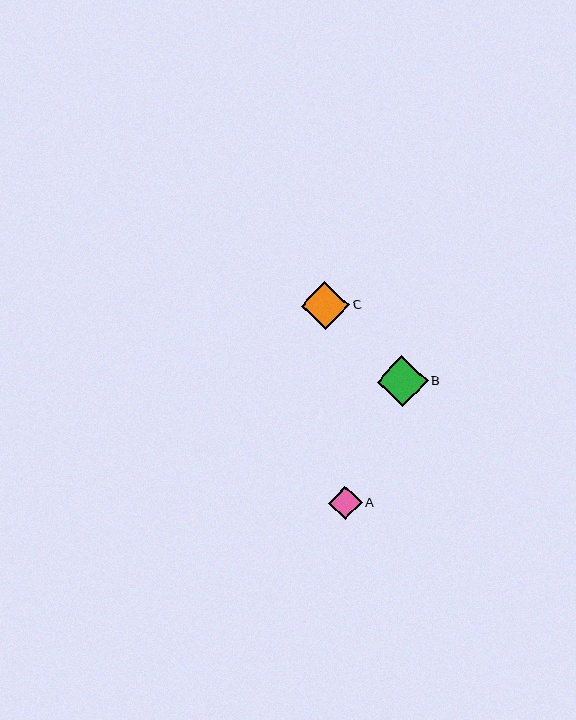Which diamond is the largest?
Diamond B is the largest with a size of approximately 51 pixels.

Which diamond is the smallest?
Diamond A is the smallest with a size of approximately 34 pixels.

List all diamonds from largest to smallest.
From largest to smallest: B, C, A.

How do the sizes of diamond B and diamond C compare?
Diamond B and diamond C are approximately the same size.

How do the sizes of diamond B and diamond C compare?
Diamond B and diamond C are approximately the same size.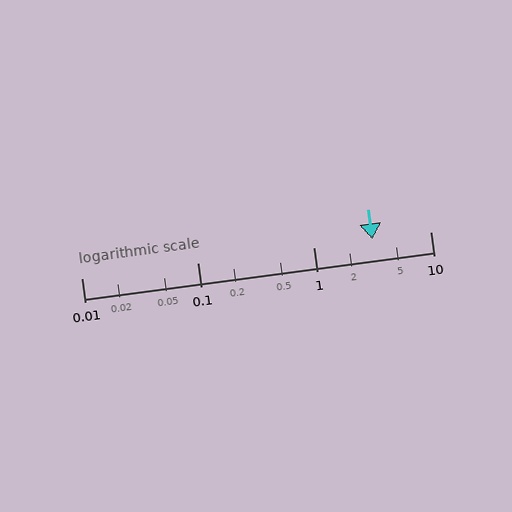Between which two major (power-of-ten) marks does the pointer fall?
The pointer is between 1 and 10.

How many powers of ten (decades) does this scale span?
The scale spans 3 decades, from 0.01 to 10.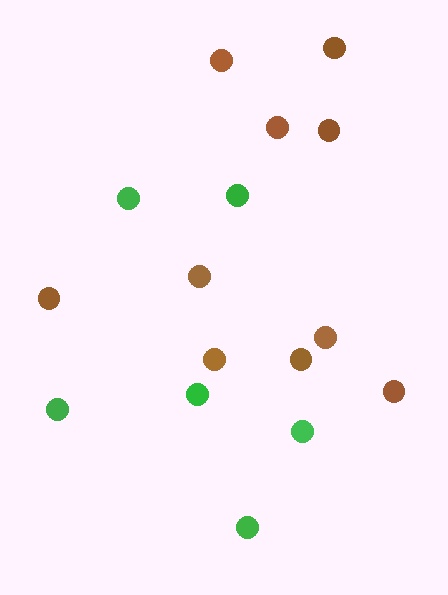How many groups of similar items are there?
There are 2 groups: one group of green circles (6) and one group of brown circles (10).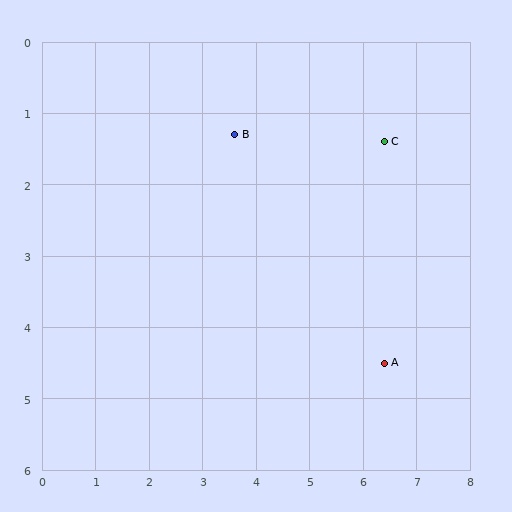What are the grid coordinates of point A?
Point A is at approximately (6.4, 4.5).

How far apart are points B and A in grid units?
Points B and A are about 4.3 grid units apart.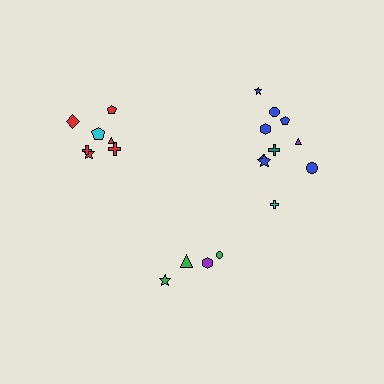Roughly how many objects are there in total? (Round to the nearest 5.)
Roughly 20 objects in total.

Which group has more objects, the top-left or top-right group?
The top-right group.